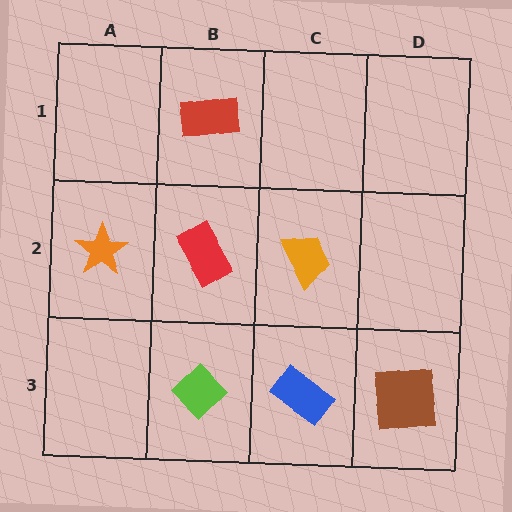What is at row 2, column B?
A red rectangle.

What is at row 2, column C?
An orange trapezoid.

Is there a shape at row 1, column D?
No, that cell is empty.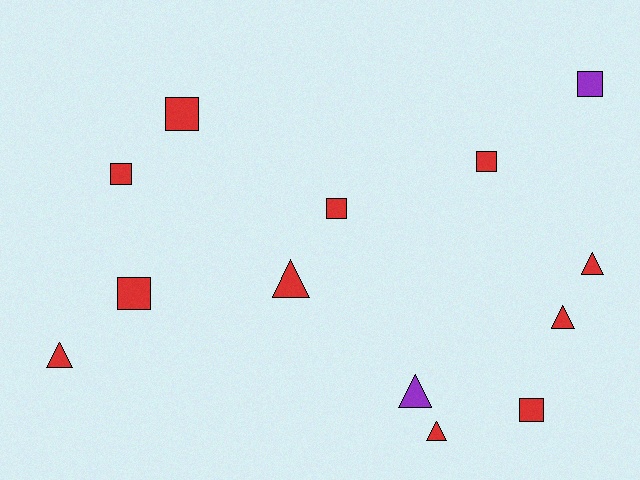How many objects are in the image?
There are 13 objects.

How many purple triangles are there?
There is 1 purple triangle.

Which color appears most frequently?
Red, with 11 objects.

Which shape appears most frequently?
Square, with 7 objects.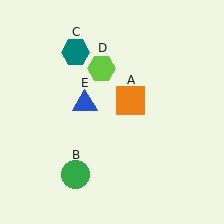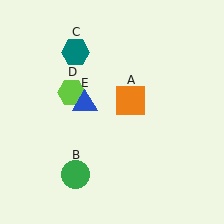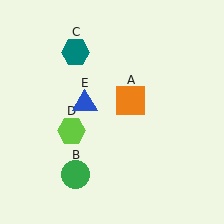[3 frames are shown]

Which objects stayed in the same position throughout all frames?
Orange square (object A) and green circle (object B) and teal hexagon (object C) and blue triangle (object E) remained stationary.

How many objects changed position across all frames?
1 object changed position: lime hexagon (object D).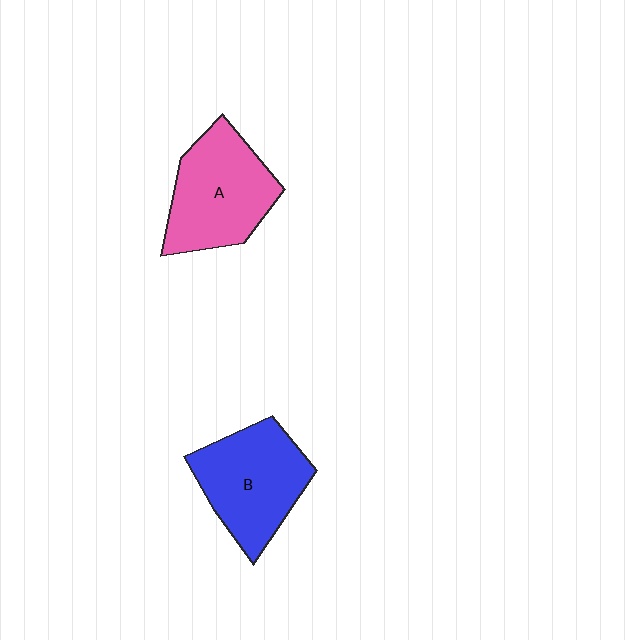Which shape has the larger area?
Shape A (pink).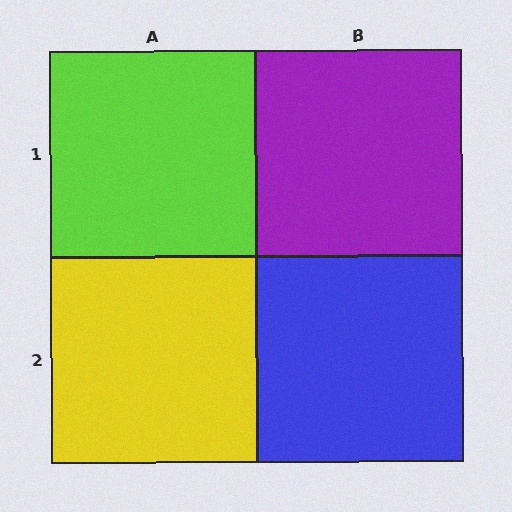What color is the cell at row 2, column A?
Yellow.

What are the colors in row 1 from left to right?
Lime, purple.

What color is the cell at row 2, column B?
Blue.